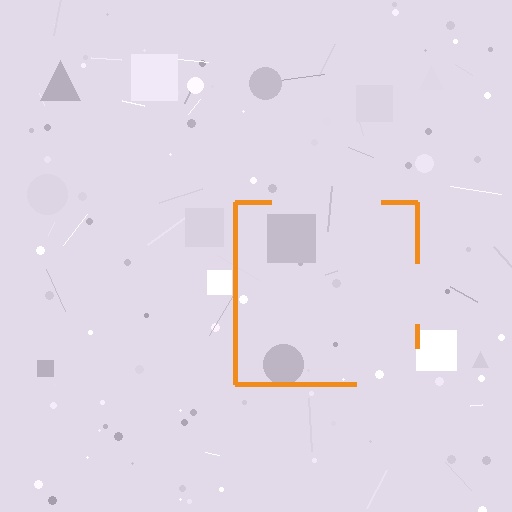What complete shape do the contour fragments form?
The contour fragments form a square.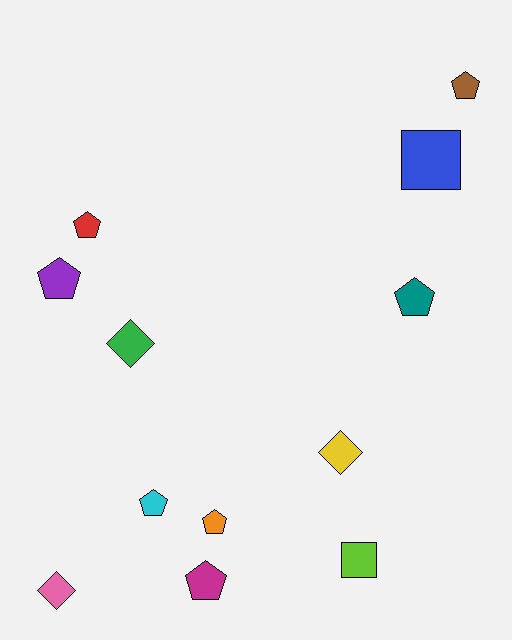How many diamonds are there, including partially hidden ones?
There are 3 diamonds.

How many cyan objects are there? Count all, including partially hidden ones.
There is 1 cyan object.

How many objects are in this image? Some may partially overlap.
There are 12 objects.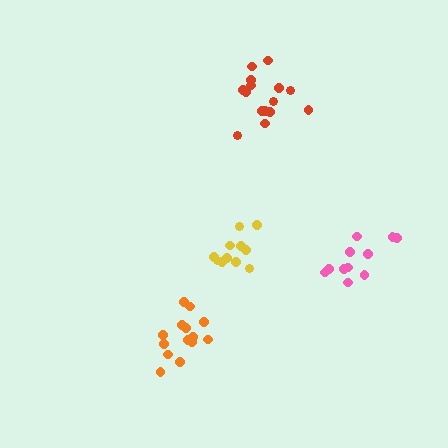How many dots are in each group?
Group 1: 11 dots, Group 2: 15 dots, Group 3: 14 dots, Group 4: 11 dots (51 total).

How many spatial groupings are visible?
There are 4 spatial groupings.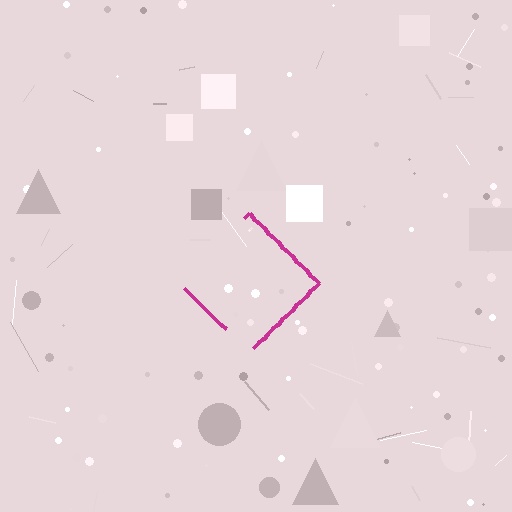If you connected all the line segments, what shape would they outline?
They would outline a diamond.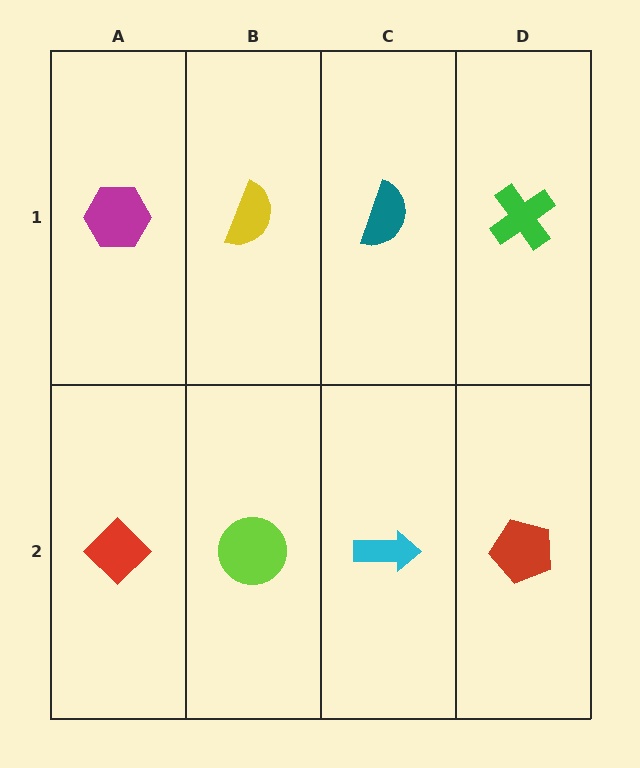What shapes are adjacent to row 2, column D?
A green cross (row 1, column D), a cyan arrow (row 2, column C).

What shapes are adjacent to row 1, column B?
A lime circle (row 2, column B), a magenta hexagon (row 1, column A), a teal semicircle (row 1, column C).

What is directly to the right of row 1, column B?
A teal semicircle.